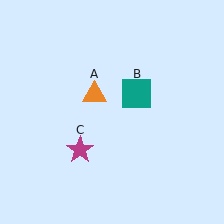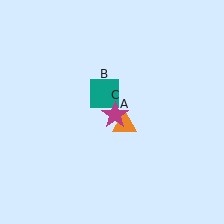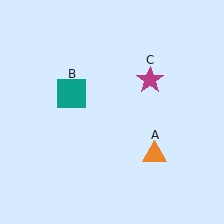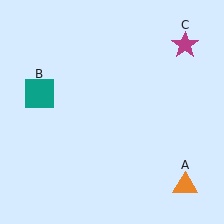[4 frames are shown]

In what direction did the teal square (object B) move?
The teal square (object B) moved left.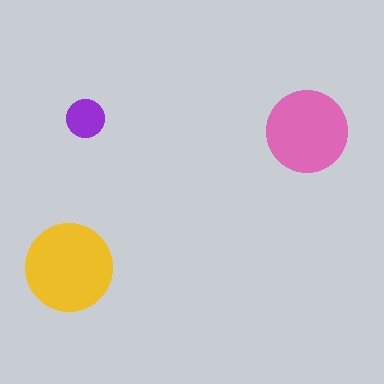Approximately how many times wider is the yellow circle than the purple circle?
About 2.5 times wider.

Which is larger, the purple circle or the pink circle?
The pink one.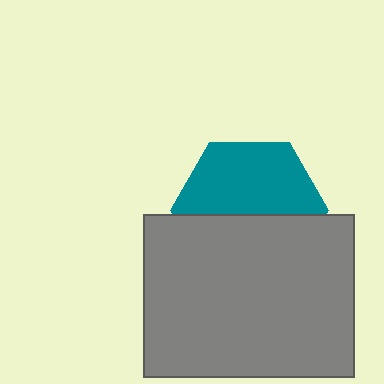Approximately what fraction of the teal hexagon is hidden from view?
Roughly 47% of the teal hexagon is hidden behind the gray rectangle.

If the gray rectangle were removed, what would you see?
You would see the complete teal hexagon.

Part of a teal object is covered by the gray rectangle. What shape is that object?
It is a hexagon.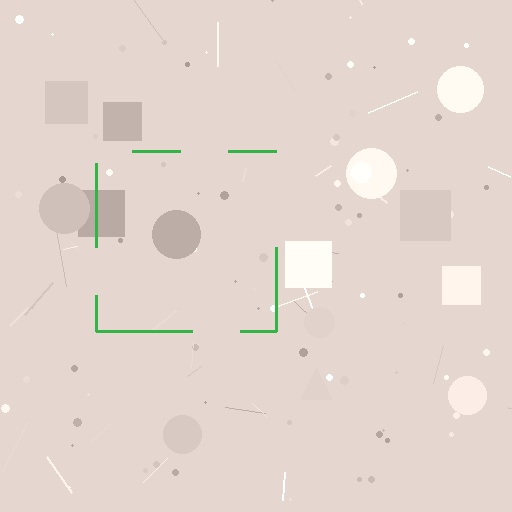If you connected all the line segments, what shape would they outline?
They would outline a square.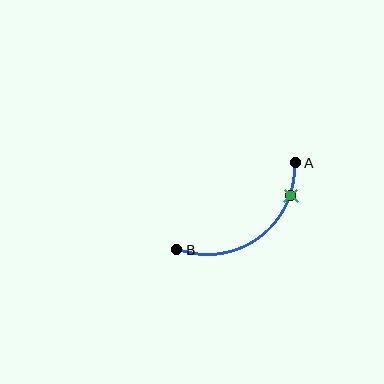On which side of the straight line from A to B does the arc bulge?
The arc bulges below and to the right of the straight line connecting A and B.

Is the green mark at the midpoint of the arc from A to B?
No. The green mark lies on the arc but is closer to endpoint A. The arc midpoint would be at the point on the curve equidistant along the arc from both A and B.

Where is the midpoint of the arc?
The arc midpoint is the point on the curve farthest from the straight line joining A and B. It sits below and to the right of that line.